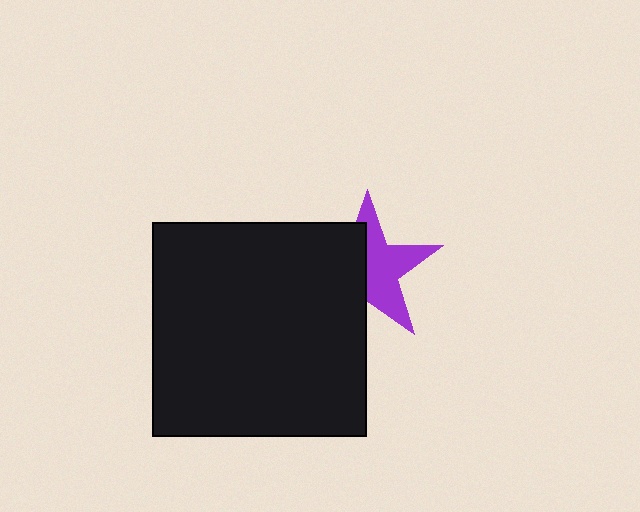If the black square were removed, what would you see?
You would see the complete purple star.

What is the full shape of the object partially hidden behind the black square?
The partially hidden object is a purple star.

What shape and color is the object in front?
The object in front is a black square.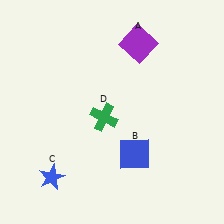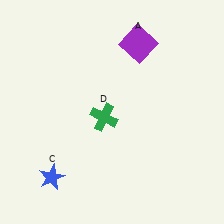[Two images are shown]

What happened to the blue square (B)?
The blue square (B) was removed in Image 2. It was in the bottom-right area of Image 1.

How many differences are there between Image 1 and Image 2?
There is 1 difference between the two images.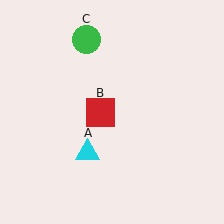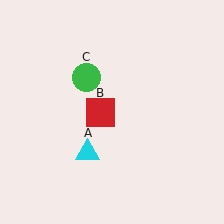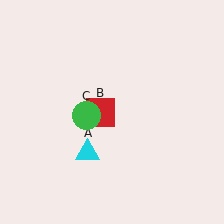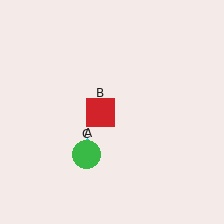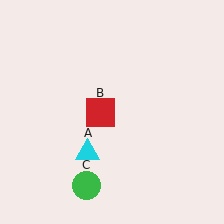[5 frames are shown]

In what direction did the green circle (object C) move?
The green circle (object C) moved down.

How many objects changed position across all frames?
1 object changed position: green circle (object C).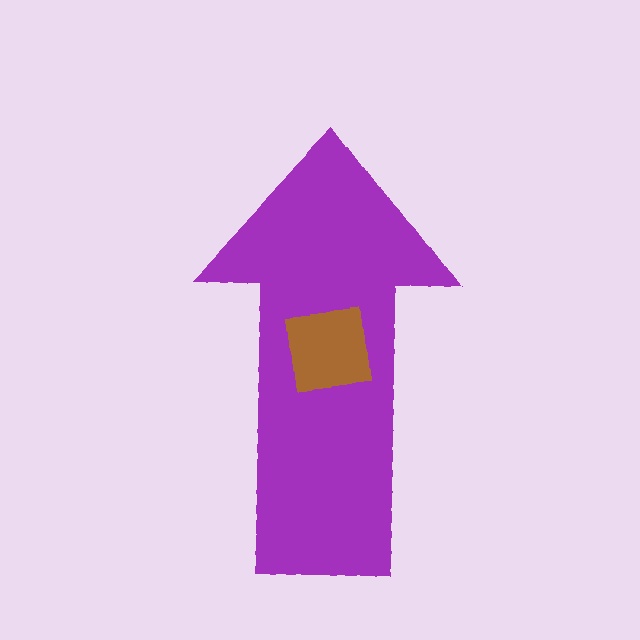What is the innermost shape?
The brown square.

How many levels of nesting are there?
2.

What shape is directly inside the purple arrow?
The brown square.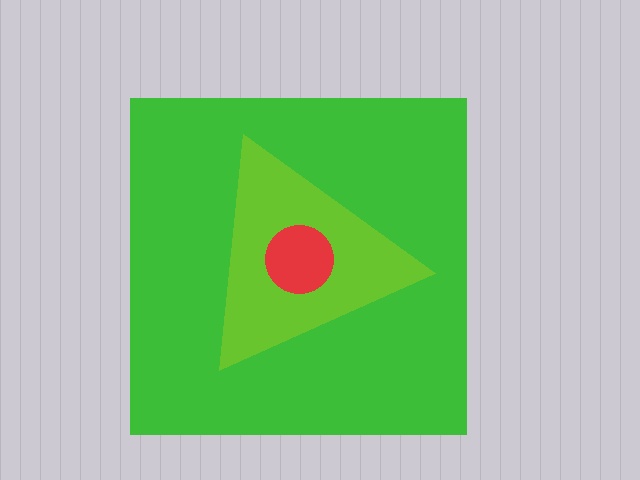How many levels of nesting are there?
3.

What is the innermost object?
The red circle.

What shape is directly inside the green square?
The lime triangle.